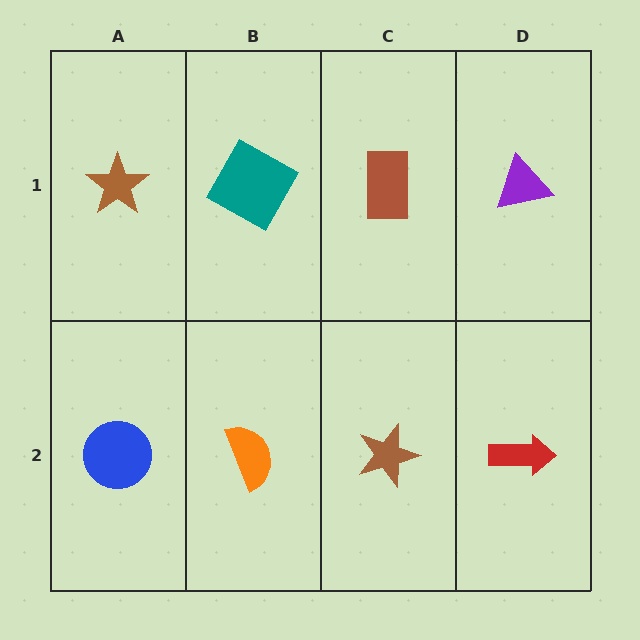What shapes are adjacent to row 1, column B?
An orange semicircle (row 2, column B), a brown star (row 1, column A), a brown rectangle (row 1, column C).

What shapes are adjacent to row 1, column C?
A brown star (row 2, column C), a teal square (row 1, column B), a purple triangle (row 1, column D).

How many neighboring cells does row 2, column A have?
2.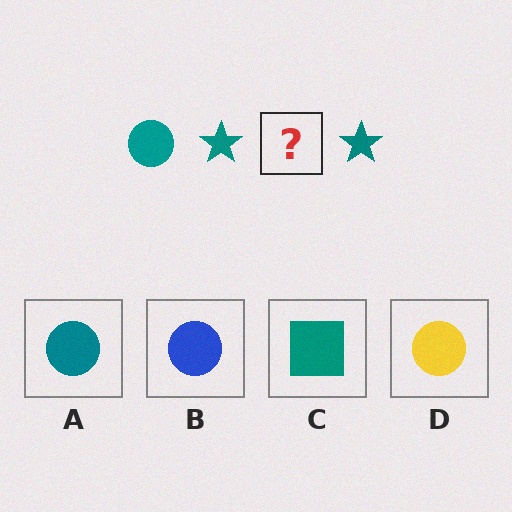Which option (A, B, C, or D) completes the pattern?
A.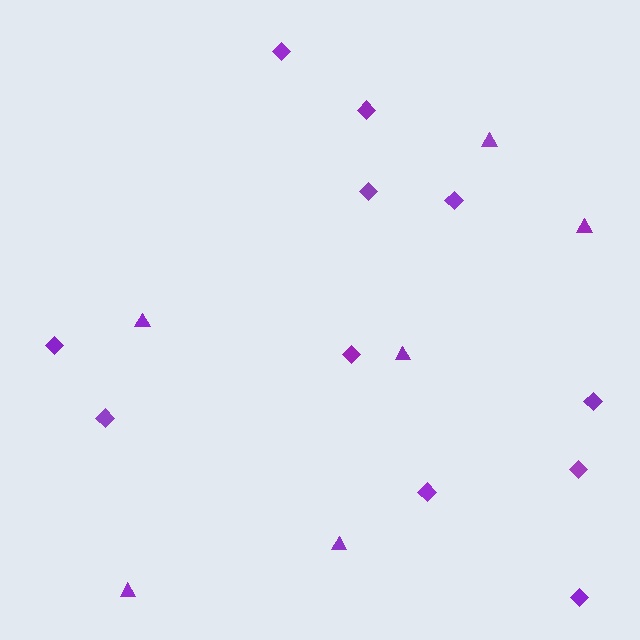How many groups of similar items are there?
There are 2 groups: one group of triangles (6) and one group of diamonds (11).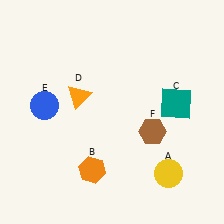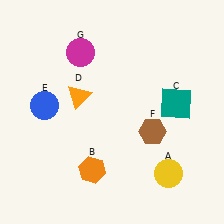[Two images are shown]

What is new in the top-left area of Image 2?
A magenta circle (G) was added in the top-left area of Image 2.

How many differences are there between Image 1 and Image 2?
There is 1 difference between the two images.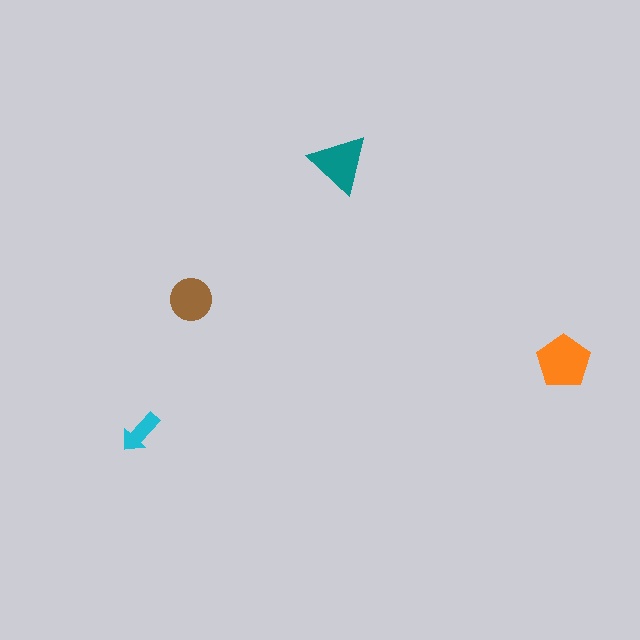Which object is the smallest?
The cyan arrow.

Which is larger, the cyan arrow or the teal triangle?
The teal triangle.